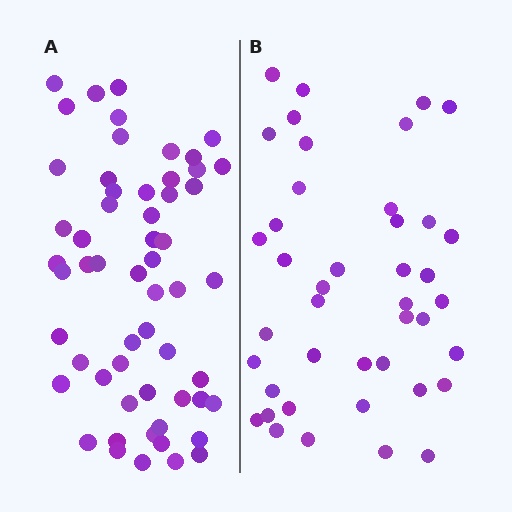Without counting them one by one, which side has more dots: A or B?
Region A (the left region) has more dots.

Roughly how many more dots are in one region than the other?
Region A has approximately 15 more dots than region B.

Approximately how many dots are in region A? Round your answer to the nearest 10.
About 60 dots. (The exact count is 57, which rounds to 60.)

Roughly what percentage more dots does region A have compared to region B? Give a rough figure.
About 35% more.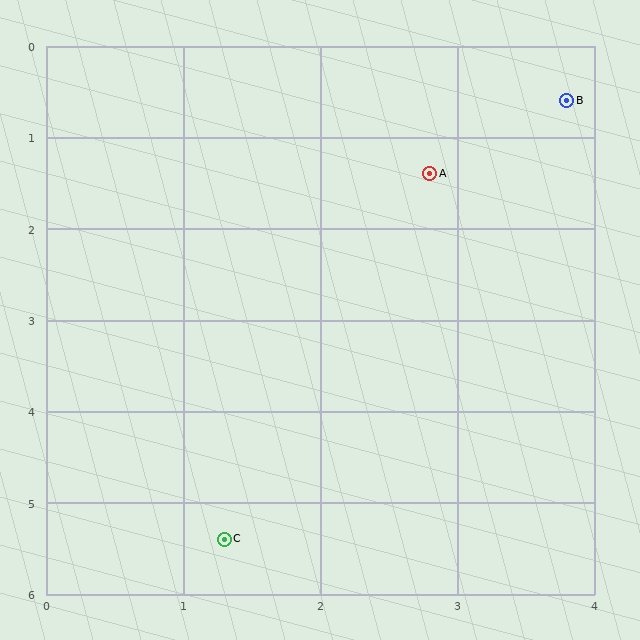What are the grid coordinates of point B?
Point B is at approximately (3.8, 0.6).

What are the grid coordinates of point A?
Point A is at approximately (2.8, 1.4).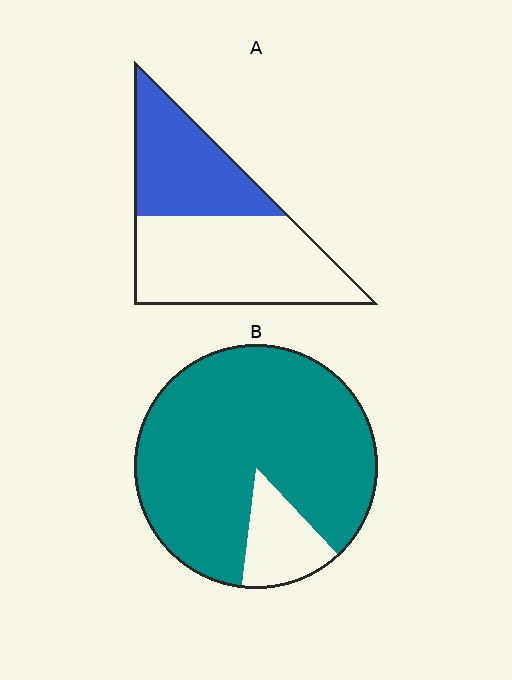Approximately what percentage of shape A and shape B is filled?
A is approximately 40% and B is approximately 85%.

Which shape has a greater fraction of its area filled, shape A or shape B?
Shape B.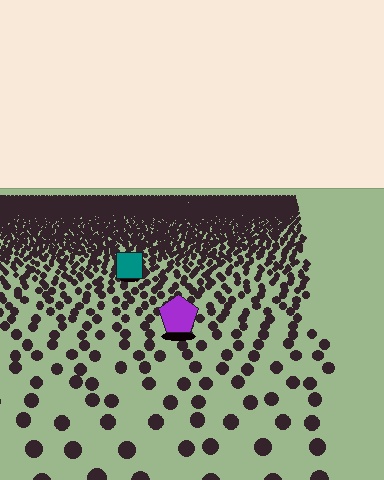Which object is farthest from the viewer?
The teal square is farthest from the viewer. It appears smaller and the ground texture around it is denser.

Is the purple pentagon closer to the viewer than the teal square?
Yes. The purple pentagon is closer — you can tell from the texture gradient: the ground texture is coarser near it.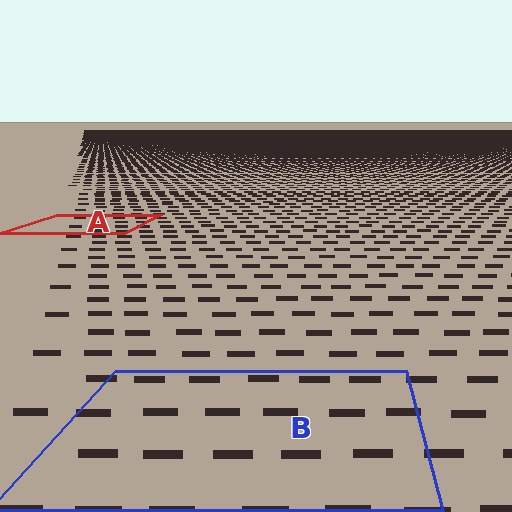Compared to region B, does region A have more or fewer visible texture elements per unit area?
Region A has more texture elements per unit area — they are packed more densely because it is farther away.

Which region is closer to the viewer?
Region B is closer. The texture elements there are larger and more spread out.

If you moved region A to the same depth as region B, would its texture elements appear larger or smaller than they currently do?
They would appear larger. At a closer depth, the same texture elements are projected at a bigger on-screen size.